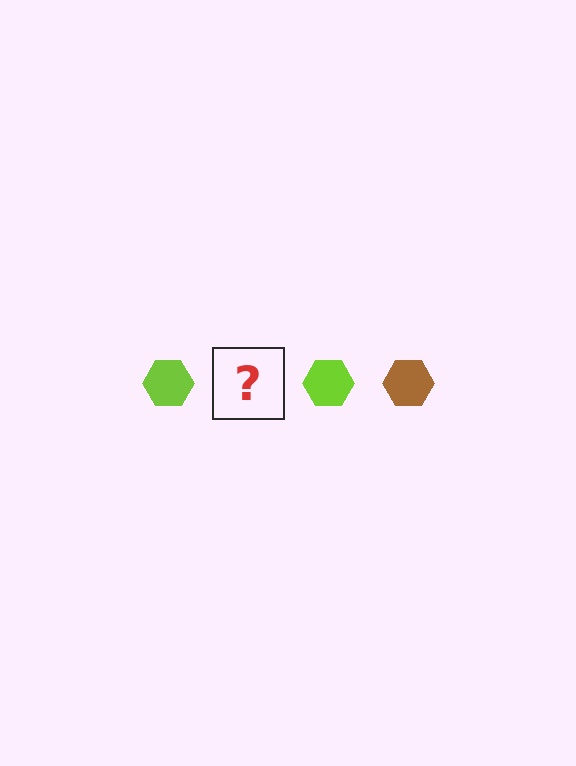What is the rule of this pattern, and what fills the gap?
The rule is that the pattern cycles through lime, brown hexagons. The gap should be filled with a brown hexagon.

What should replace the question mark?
The question mark should be replaced with a brown hexagon.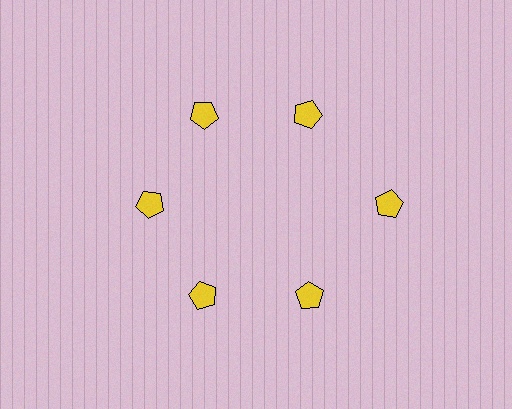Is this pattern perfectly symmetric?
No. The 6 yellow pentagons are arranged in a ring, but one element near the 3 o'clock position is pushed outward from the center, breaking the 6-fold rotational symmetry.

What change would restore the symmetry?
The symmetry would be restored by moving it inward, back onto the ring so that all 6 pentagons sit at equal angles and equal distance from the center.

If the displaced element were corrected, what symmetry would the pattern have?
It would have 6-fold rotational symmetry — the pattern would map onto itself every 60 degrees.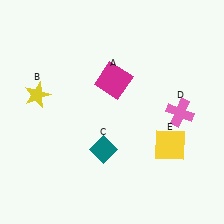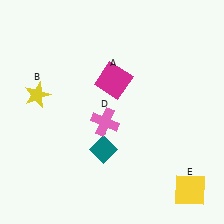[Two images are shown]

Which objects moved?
The objects that moved are: the pink cross (D), the yellow square (E).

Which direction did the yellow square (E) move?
The yellow square (E) moved down.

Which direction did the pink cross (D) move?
The pink cross (D) moved left.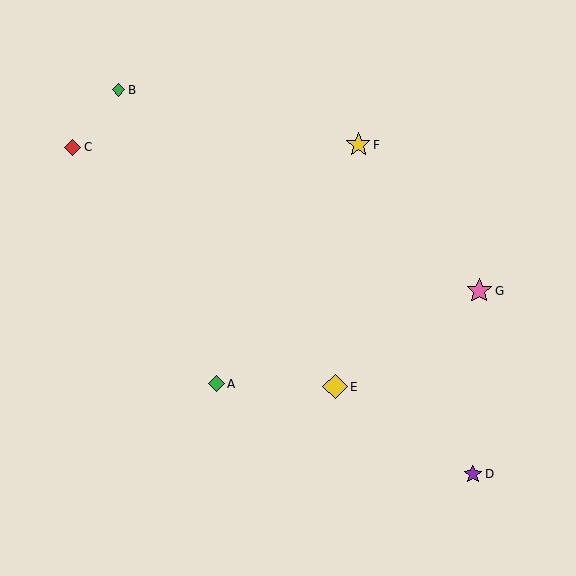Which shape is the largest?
The pink star (labeled G) is the largest.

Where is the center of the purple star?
The center of the purple star is at (473, 474).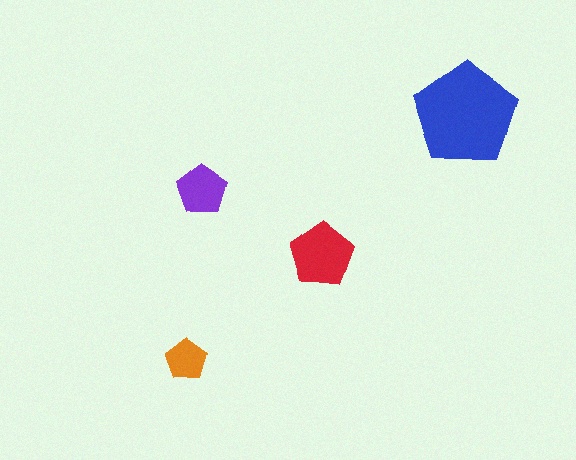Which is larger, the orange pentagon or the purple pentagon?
The purple one.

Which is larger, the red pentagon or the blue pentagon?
The blue one.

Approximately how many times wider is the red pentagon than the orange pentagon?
About 1.5 times wider.